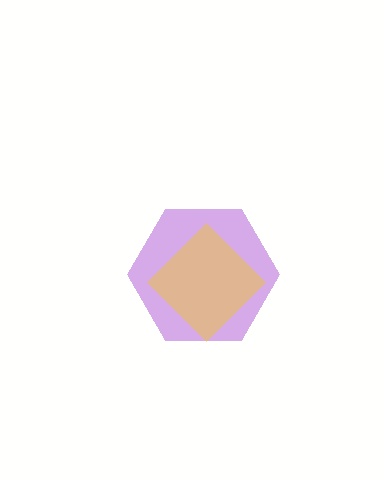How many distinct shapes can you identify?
There are 2 distinct shapes: a purple hexagon, a yellow diamond.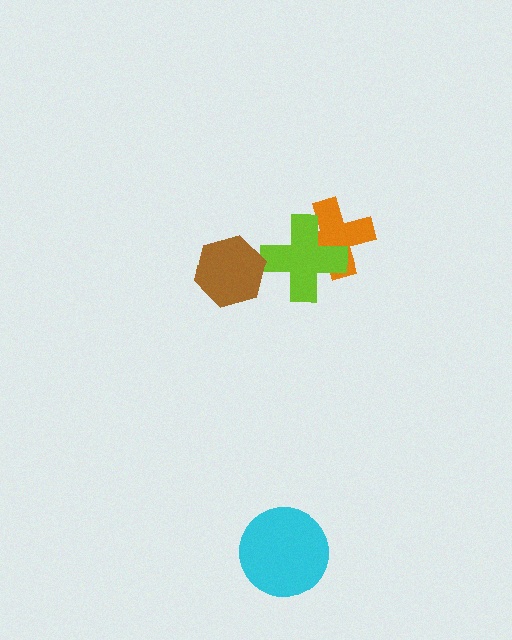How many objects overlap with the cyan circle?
0 objects overlap with the cyan circle.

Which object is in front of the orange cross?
The lime cross is in front of the orange cross.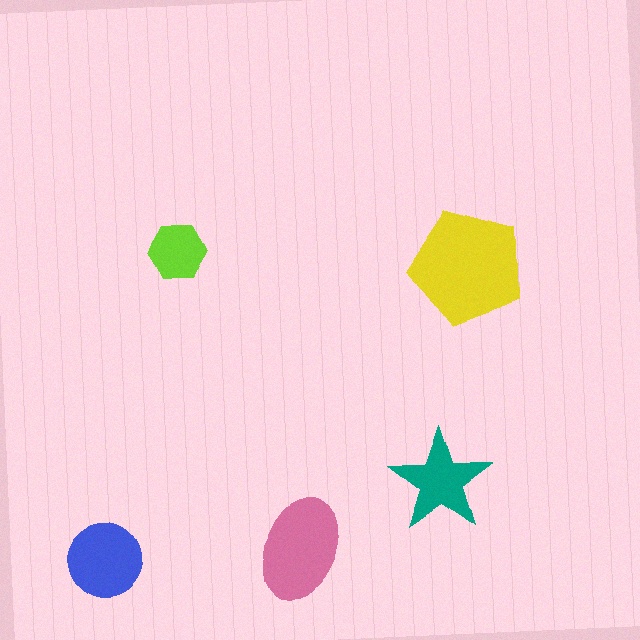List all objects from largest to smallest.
The yellow pentagon, the pink ellipse, the blue circle, the teal star, the lime hexagon.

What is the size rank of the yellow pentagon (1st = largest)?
1st.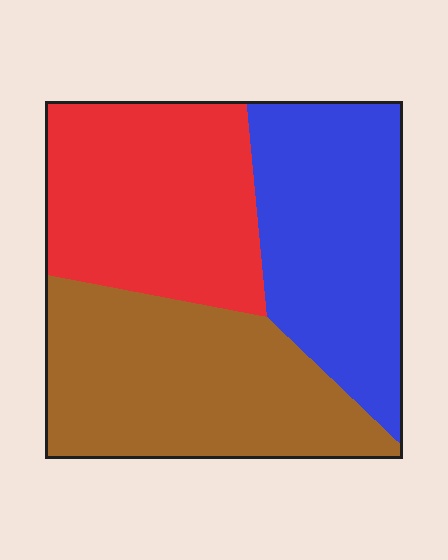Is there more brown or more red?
Brown.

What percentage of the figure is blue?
Blue takes up between a quarter and a half of the figure.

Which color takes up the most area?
Brown, at roughly 35%.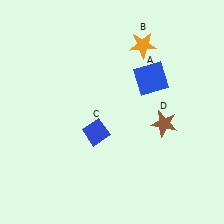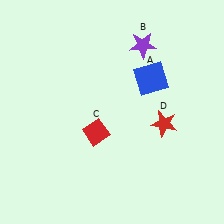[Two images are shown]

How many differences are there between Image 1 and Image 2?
There are 3 differences between the two images.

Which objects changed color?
B changed from orange to purple. C changed from blue to red. D changed from brown to red.